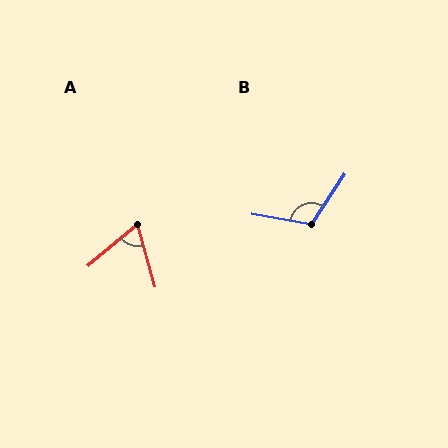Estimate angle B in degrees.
Approximately 114 degrees.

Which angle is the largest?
B, at approximately 114 degrees.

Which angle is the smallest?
A, at approximately 66 degrees.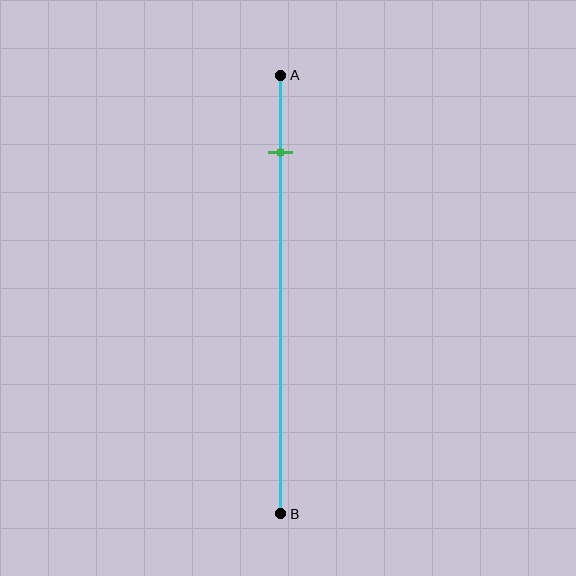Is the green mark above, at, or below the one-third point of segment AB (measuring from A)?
The green mark is above the one-third point of segment AB.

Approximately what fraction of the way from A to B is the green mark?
The green mark is approximately 20% of the way from A to B.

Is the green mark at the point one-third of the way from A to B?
No, the mark is at about 20% from A, not at the 33% one-third point.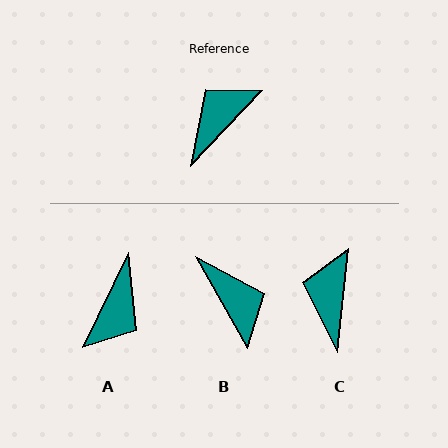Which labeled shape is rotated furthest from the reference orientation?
A, about 163 degrees away.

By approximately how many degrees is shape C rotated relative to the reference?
Approximately 38 degrees counter-clockwise.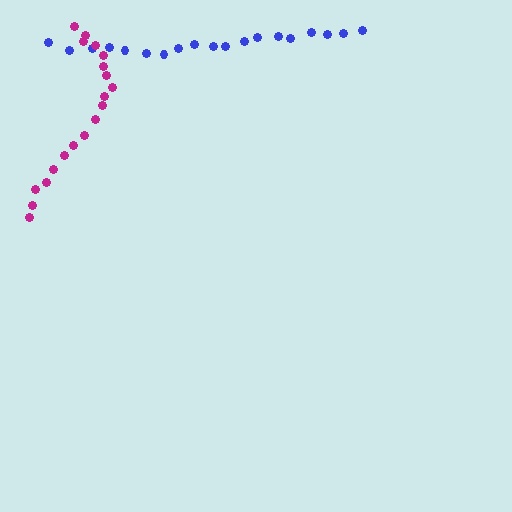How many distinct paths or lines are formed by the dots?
There are 2 distinct paths.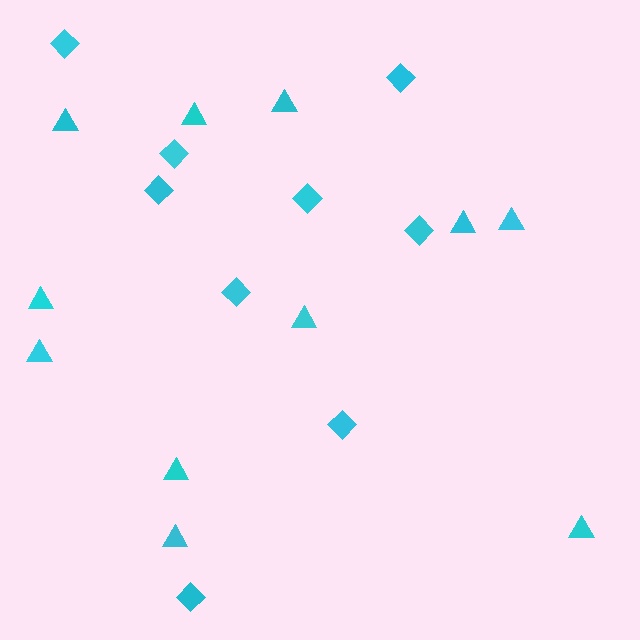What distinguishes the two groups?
There are 2 groups: one group of triangles (11) and one group of diamonds (9).